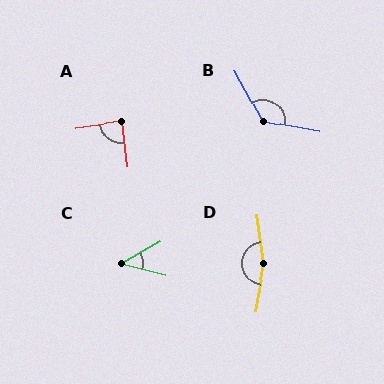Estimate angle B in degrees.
Approximately 129 degrees.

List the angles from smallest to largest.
C (44°), A (90°), B (129°), D (162°).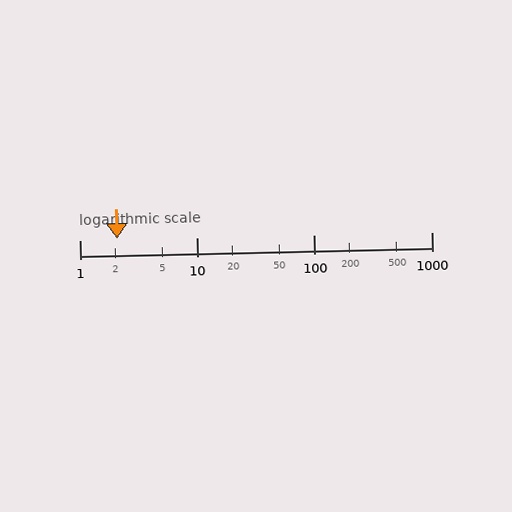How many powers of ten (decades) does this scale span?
The scale spans 3 decades, from 1 to 1000.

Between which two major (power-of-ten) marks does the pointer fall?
The pointer is between 1 and 10.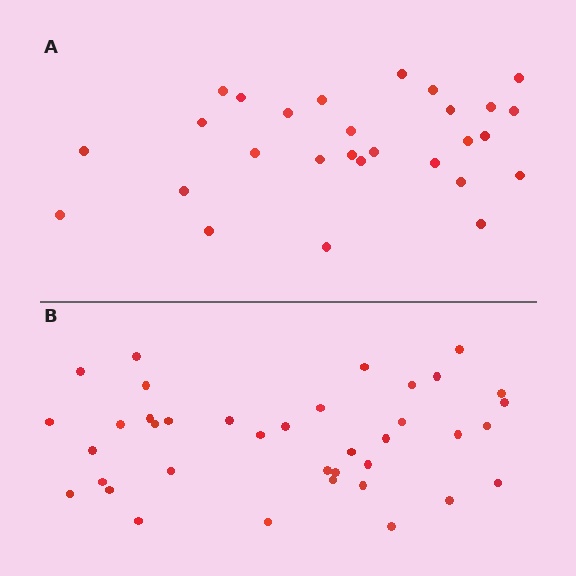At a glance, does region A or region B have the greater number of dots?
Region B (the bottom region) has more dots.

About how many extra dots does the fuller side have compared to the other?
Region B has roughly 10 or so more dots than region A.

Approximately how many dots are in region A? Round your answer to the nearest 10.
About 30 dots. (The exact count is 28, which rounds to 30.)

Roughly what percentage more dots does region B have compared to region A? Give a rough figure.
About 35% more.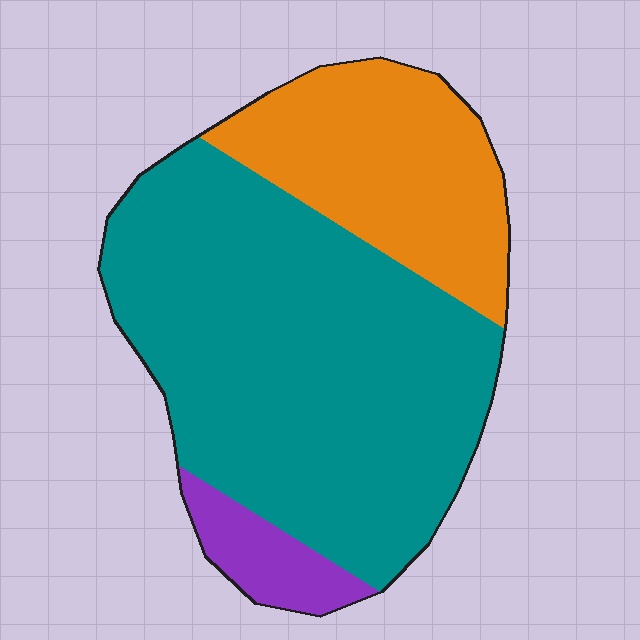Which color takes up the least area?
Purple, at roughly 5%.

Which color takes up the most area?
Teal, at roughly 65%.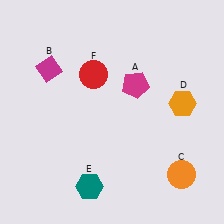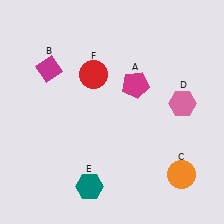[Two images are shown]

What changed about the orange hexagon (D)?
In Image 1, D is orange. In Image 2, it changed to pink.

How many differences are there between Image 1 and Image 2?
There is 1 difference between the two images.